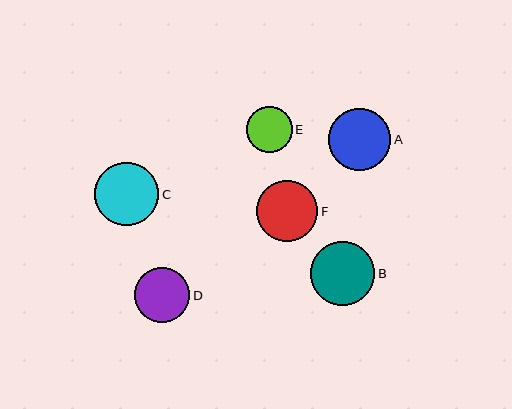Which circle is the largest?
Circle B is the largest with a size of approximately 64 pixels.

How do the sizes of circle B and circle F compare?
Circle B and circle F are approximately the same size.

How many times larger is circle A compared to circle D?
Circle A is approximately 1.1 times the size of circle D.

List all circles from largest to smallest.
From largest to smallest: B, C, A, F, D, E.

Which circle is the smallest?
Circle E is the smallest with a size of approximately 46 pixels.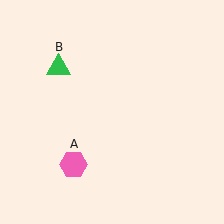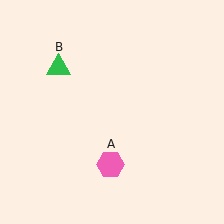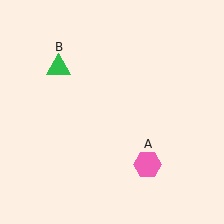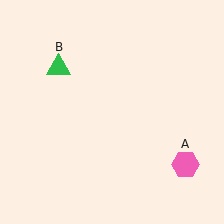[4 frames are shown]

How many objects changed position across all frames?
1 object changed position: pink hexagon (object A).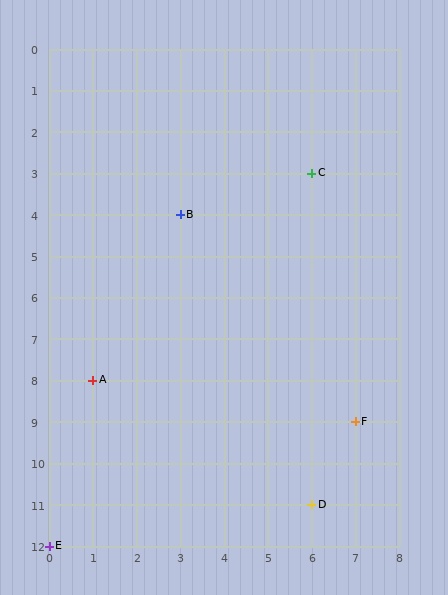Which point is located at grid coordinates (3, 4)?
Point B is at (3, 4).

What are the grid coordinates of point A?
Point A is at grid coordinates (1, 8).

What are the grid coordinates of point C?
Point C is at grid coordinates (6, 3).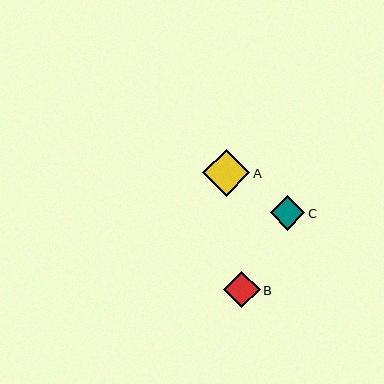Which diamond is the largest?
Diamond A is the largest with a size of approximately 47 pixels.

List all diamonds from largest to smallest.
From largest to smallest: A, B, C.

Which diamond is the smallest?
Diamond C is the smallest with a size of approximately 34 pixels.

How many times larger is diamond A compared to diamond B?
Diamond A is approximately 1.3 times the size of diamond B.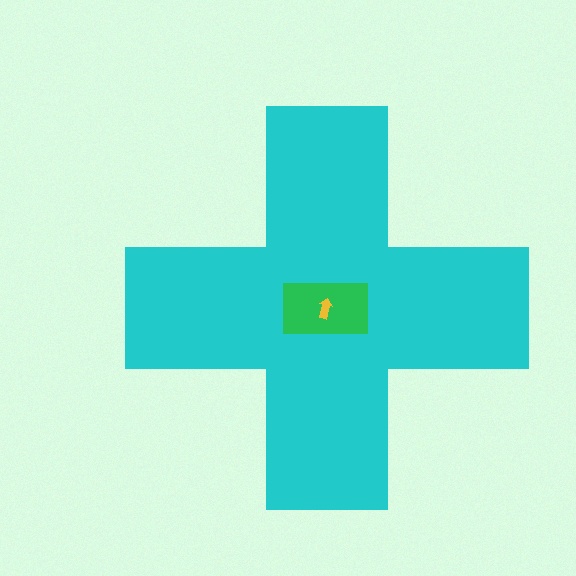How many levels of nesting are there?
3.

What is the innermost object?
The yellow arrow.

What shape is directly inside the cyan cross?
The green rectangle.